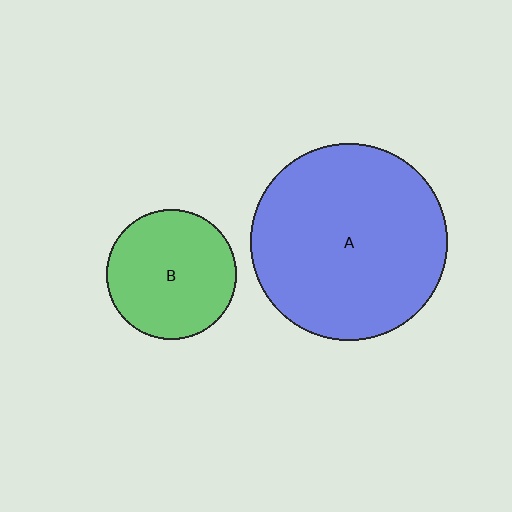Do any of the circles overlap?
No, none of the circles overlap.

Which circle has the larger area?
Circle A (blue).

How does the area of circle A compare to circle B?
Approximately 2.3 times.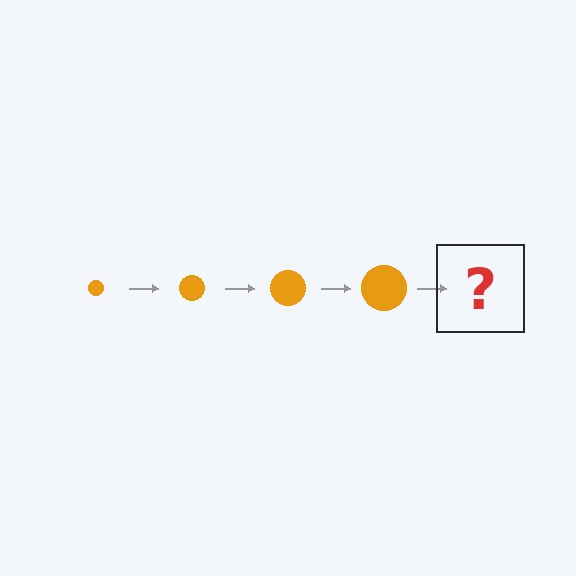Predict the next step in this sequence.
The next step is an orange circle, larger than the previous one.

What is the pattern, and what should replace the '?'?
The pattern is that the circle gets progressively larger each step. The '?' should be an orange circle, larger than the previous one.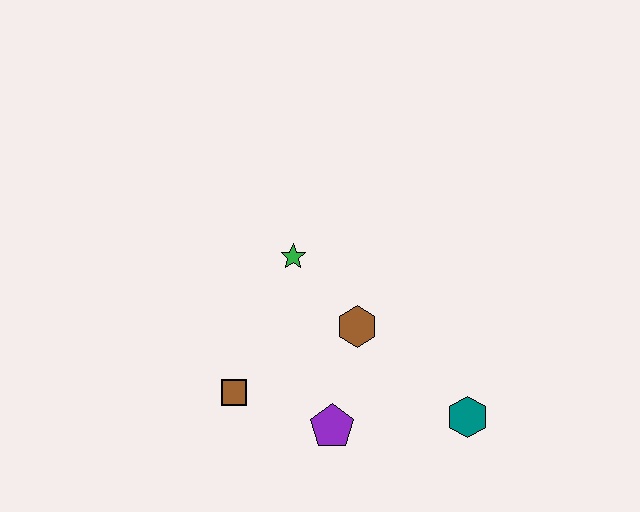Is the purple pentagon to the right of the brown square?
Yes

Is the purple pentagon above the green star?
No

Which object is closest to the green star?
The brown hexagon is closest to the green star.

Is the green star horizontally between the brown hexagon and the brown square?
Yes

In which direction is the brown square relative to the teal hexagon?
The brown square is to the left of the teal hexagon.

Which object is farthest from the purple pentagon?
The green star is farthest from the purple pentagon.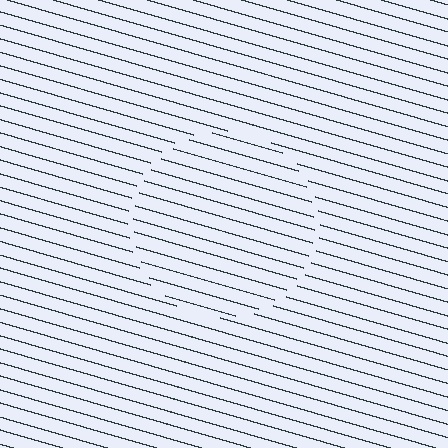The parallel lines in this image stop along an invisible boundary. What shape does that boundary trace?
An illusory circle. The interior of the shape contains the same grating, shifted by half a period — the contour is defined by the phase discontinuity where line-ends from the inner and outer gratings abut.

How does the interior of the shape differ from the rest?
The interior of the shape contains the same grating, shifted by half a period — the contour is defined by the phase discontinuity where line-ends from the inner and outer gratings abut.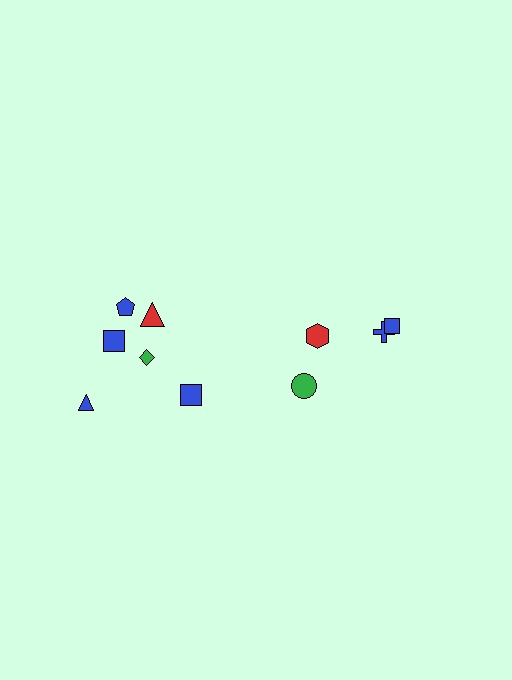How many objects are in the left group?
There are 6 objects.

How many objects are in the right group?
There are 4 objects.